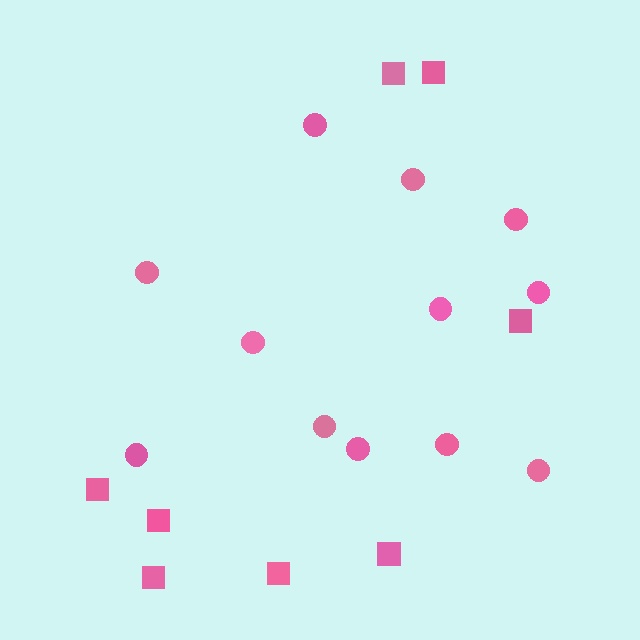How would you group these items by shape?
There are 2 groups: one group of circles (12) and one group of squares (8).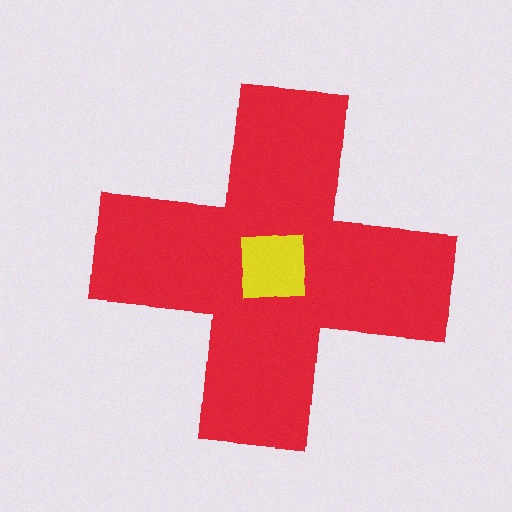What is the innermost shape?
The yellow square.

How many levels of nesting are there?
2.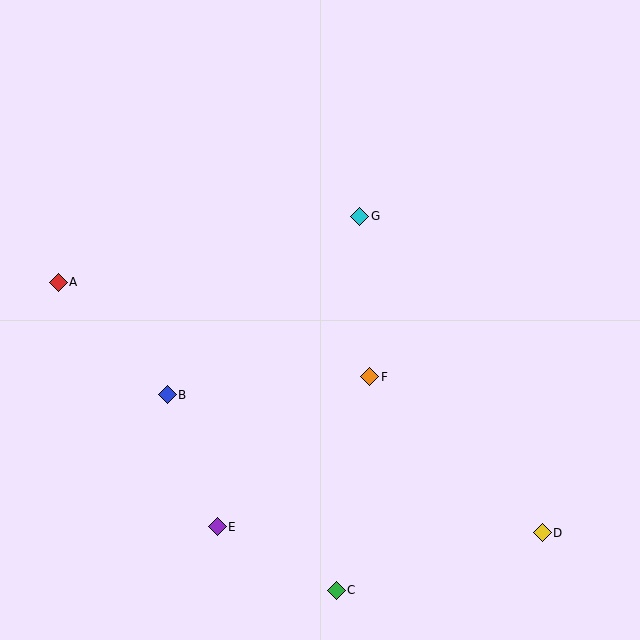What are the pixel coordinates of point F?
Point F is at (370, 377).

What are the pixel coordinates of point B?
Point B is at (167, 395).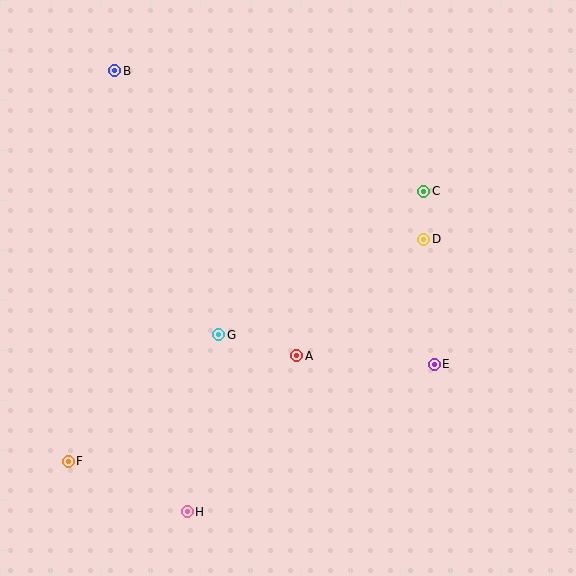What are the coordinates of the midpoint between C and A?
The midpoint between C and A is at (360, 274).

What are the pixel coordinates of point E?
Point E is at (434, 364).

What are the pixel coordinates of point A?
Point A is at (297, 356).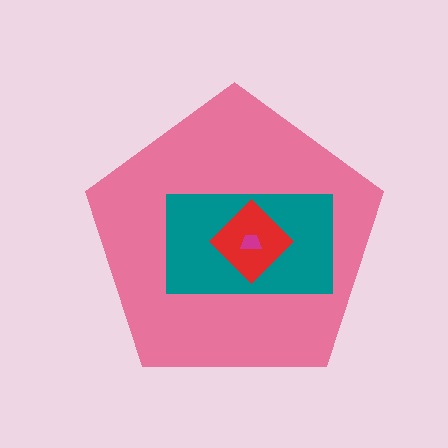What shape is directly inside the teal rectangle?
The red diamond.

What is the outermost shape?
The pink pentagon.